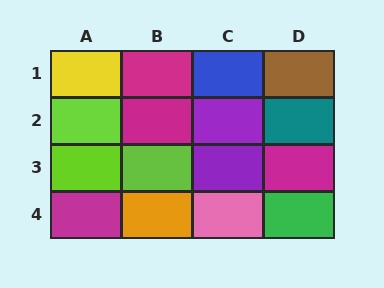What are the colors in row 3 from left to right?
Lime, lime, purple, magenta.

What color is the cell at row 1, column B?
Magenta.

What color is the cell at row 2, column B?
Magenta.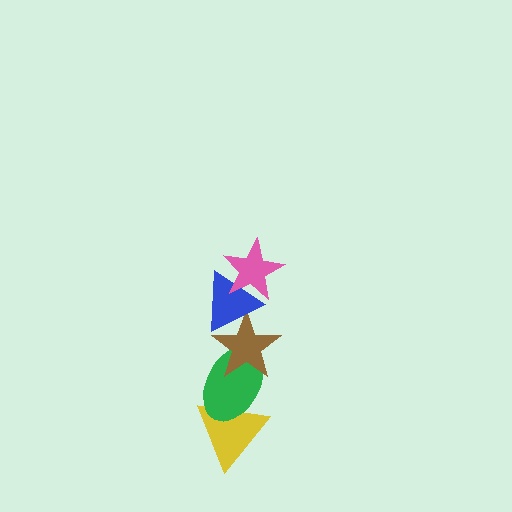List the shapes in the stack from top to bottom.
From top to bottom: the pink star, the blue triangle, the brown star, the green ellipse, the yellow triangle.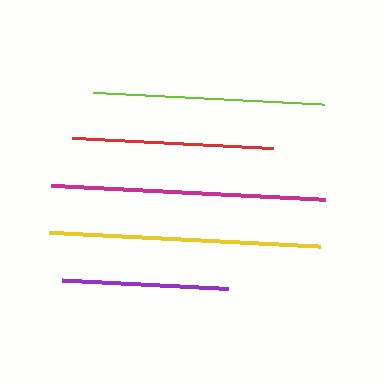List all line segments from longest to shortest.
From longest to shortest: magenta, yellow, lime, red, purple.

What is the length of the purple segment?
The purple segment is approximately 166 pixels long.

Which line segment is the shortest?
The purple line is the shortest at approximately 166 pixels.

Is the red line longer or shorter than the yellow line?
The yellow line is longer than the red line.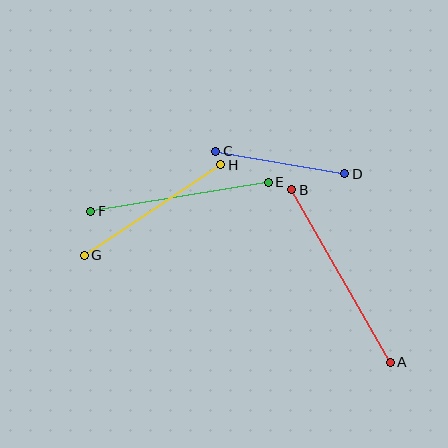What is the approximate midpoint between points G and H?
The midpoint is at approximately (152, 210) pixels.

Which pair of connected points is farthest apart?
Points A and B are farthest apart.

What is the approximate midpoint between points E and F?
The midpoint is at approximately (179, 197) pixels.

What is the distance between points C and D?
The distance is approximately 131 pixels.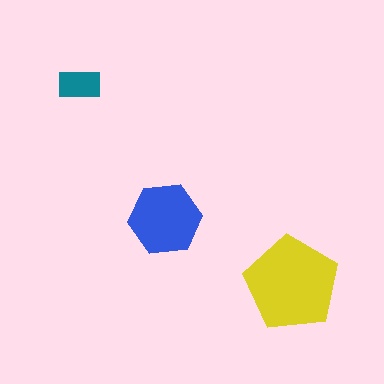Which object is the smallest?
The teal rectangle.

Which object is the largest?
The yellow pentagon.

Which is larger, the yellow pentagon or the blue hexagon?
The yellow pentagon.